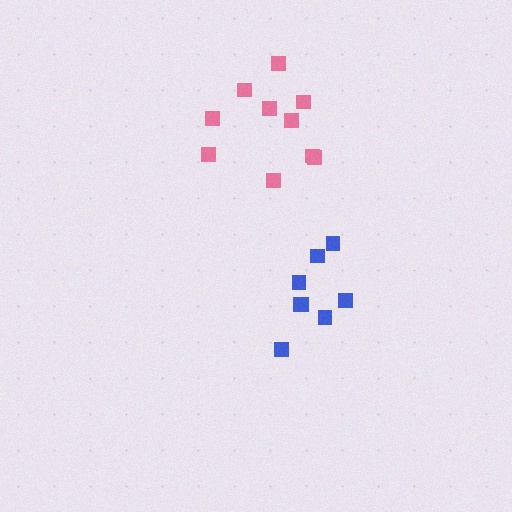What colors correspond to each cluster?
The clusters are colored: pink, blue.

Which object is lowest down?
The blue cluster is bottommost.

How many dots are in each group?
Group 1: 10 dots, Group 2: 8 dots (18 total).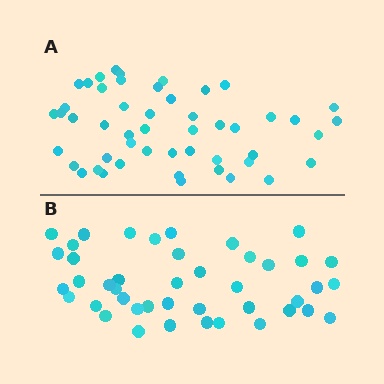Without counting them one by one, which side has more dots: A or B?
Region A (the top region) has more dots.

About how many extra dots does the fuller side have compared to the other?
Region A has roughly 8 or so more dots than region B.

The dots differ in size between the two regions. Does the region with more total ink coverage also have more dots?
No. Region B has more total ink coverage because its dots are larger, but region A actually contains more individual dots. Total area can be misleading — the number of items is what matters here.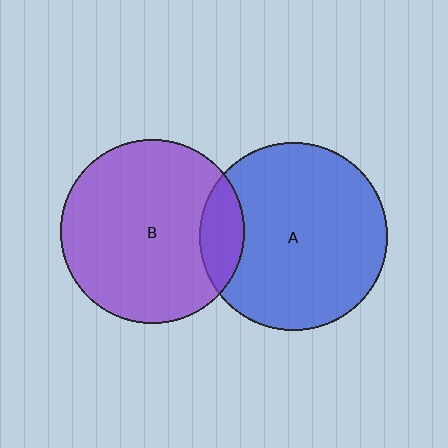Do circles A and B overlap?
Yes.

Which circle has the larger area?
Circle A (blue).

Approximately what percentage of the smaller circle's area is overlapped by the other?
Approximately 15%.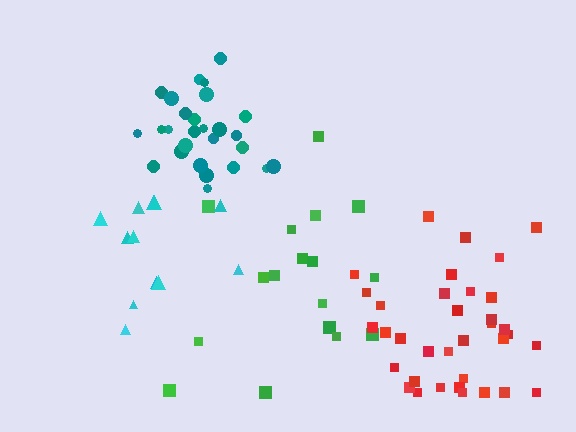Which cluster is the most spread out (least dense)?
Green.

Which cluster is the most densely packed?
Teal.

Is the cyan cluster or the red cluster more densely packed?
Red.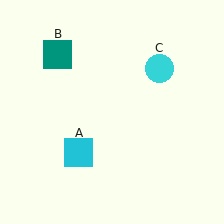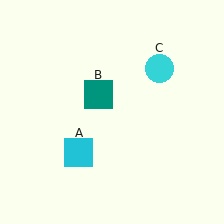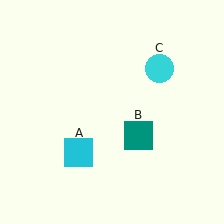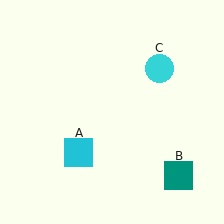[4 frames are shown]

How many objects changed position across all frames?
1 object changed position: teal square (object B).